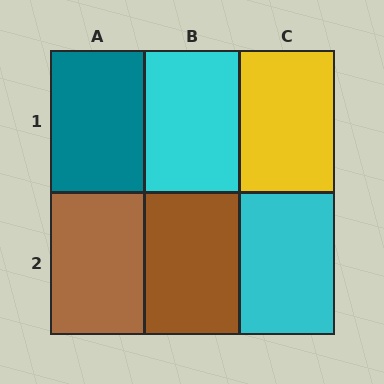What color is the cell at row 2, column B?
Brown.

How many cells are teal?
1 cell is teal.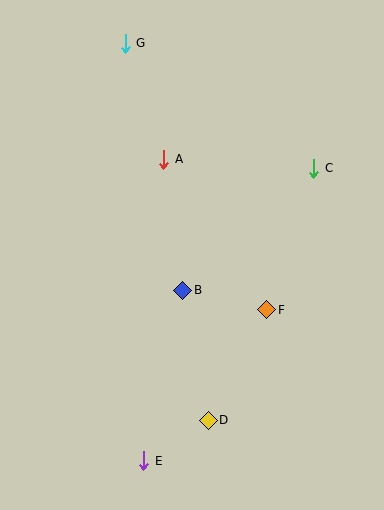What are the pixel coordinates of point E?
Point E is at (144, 461).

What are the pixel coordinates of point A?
Point A is at (164, 159).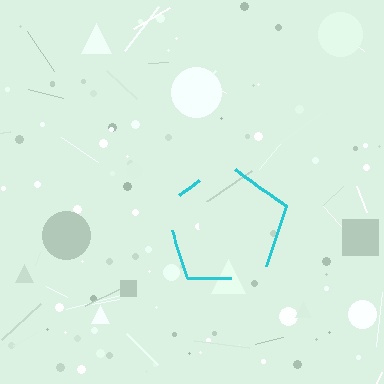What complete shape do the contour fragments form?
The contour fragments form a pentagon.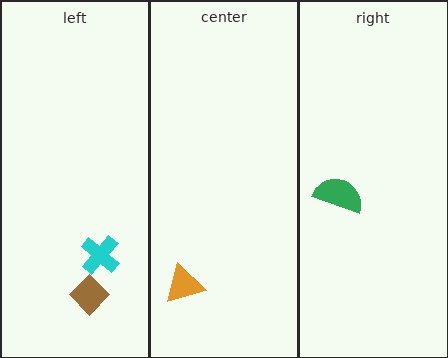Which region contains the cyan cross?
The left region.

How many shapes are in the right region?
1.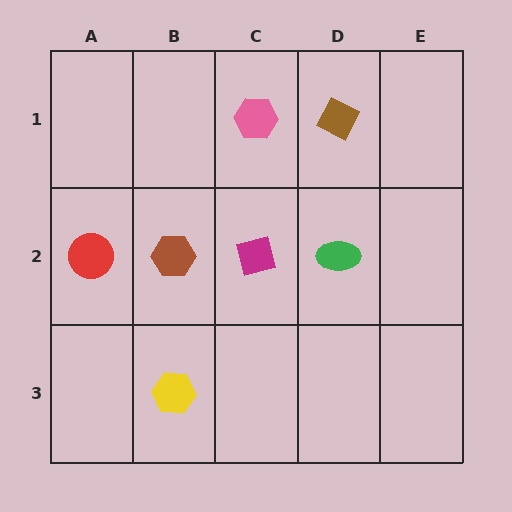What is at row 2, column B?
A brown hexagon.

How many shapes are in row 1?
2 shapes.